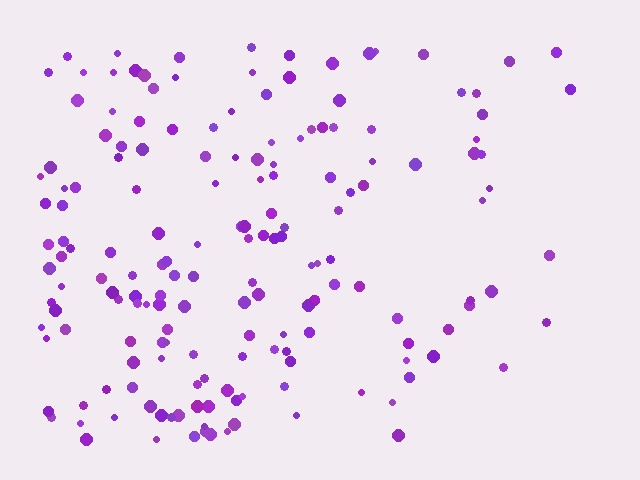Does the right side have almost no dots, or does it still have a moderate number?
Still a moderate number, just noticeably fewer than the left.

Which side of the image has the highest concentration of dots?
The left.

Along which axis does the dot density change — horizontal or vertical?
Horizontal.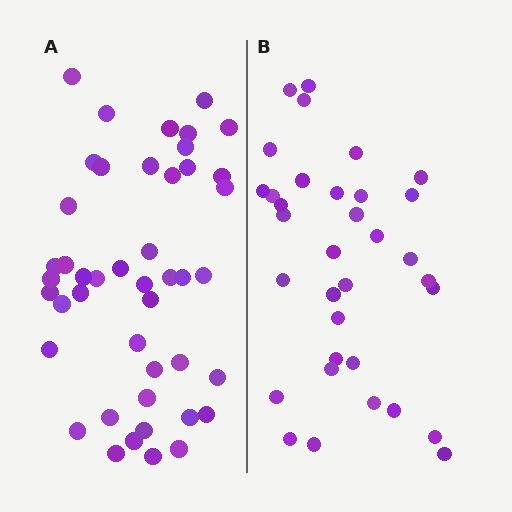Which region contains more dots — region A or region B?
Region A (the left region) has more dots.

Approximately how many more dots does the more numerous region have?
Region A has roughly 12 or so more dots than region B.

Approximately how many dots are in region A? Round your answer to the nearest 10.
About 40 dots. (The exact count is 45, which rounds to 40.)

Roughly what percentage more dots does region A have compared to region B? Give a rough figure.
About 30% more.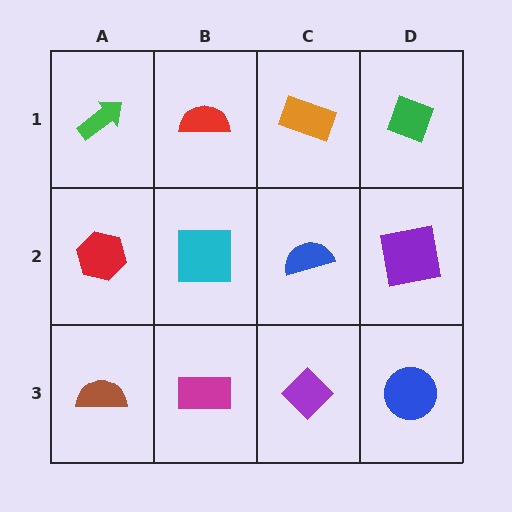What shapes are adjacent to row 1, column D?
A purple square (row 2, column D), an orange rectangle (row 1, column C).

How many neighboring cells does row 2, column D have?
3.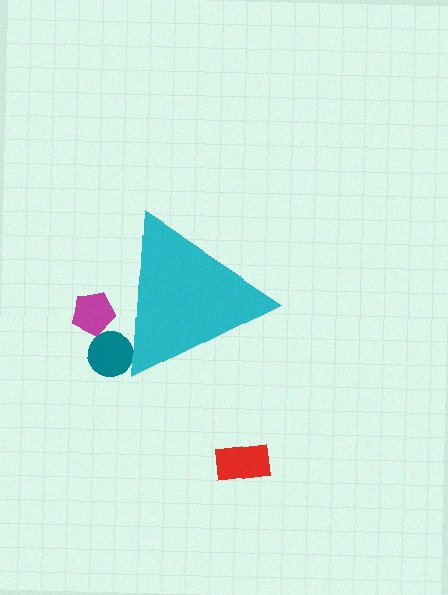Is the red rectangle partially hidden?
No, the red rectangle is fully visible.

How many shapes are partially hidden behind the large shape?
2 shapes are partially hidden.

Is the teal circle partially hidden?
Yes, the teal circle is partially hidden behind the cyan triangle.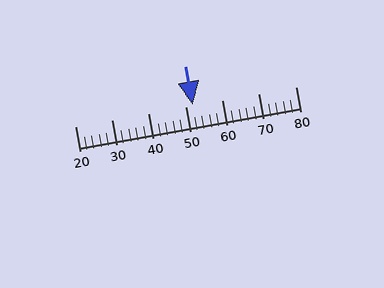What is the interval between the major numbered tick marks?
The major tick marks are spaced 10 units apart.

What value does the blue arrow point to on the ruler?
The blue arrow points to approximately 52.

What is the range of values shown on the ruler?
The ruler shows values from 20 to 80.